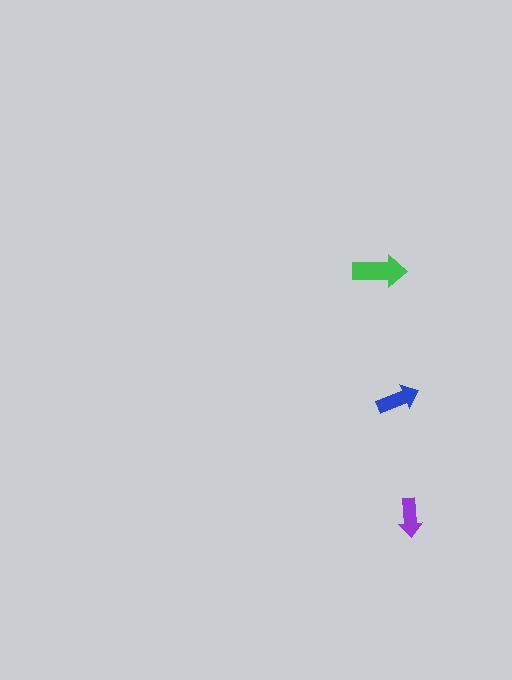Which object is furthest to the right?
The purple arrow is rightmost.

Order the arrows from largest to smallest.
the green one, the blue one, the purple one.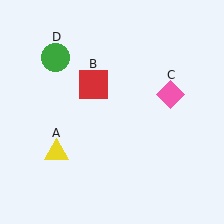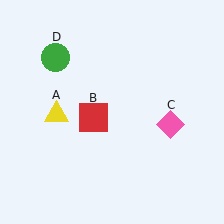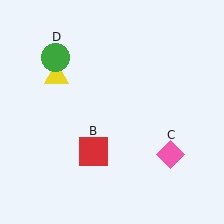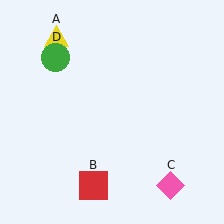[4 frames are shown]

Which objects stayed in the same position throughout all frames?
Green circle (object D) remained stationary.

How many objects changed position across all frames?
3 objects changed position: yellow triangle (object A), red square (object B), pink diamond (object C).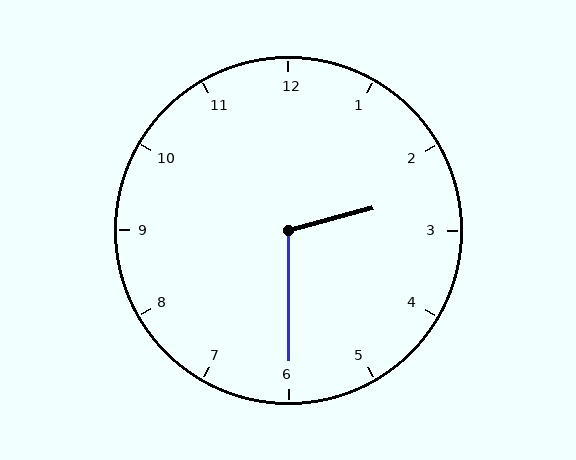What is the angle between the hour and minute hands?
Approximately 105 degrees.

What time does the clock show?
2:30.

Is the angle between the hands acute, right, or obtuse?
It is obtuse.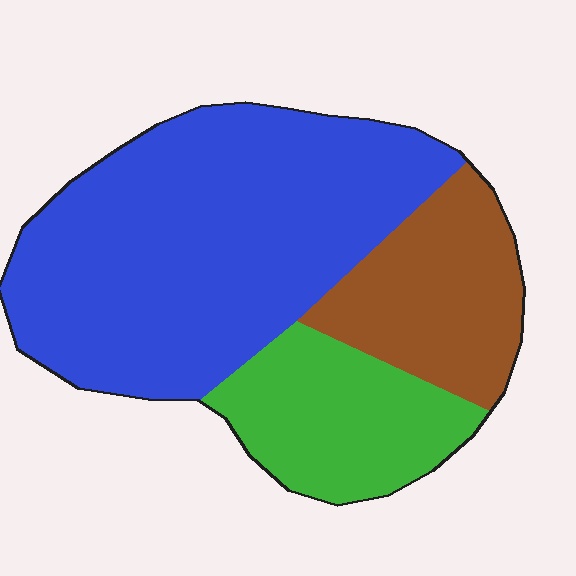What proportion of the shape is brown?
Brown takes up about one fifth (1/5) of the shape.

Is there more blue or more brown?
Blue.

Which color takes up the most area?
Blue, at roughly 60%.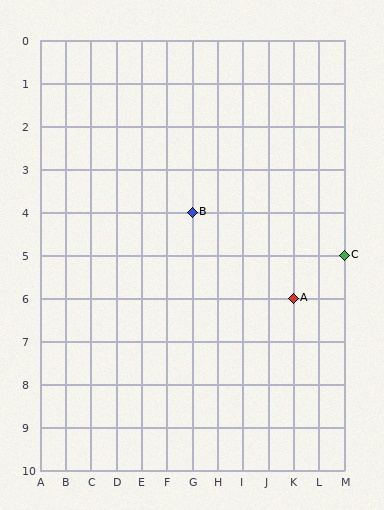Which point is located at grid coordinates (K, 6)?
Point A is at (K, 6).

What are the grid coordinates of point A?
Point A is at grid coordinates (K, 6).